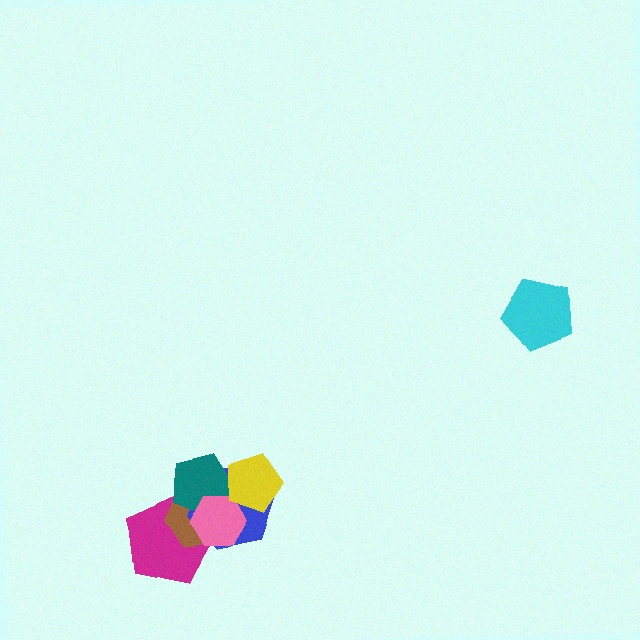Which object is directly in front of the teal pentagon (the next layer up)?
The pink hexagon is directly in front of the teal pentagon.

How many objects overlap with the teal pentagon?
5 objects overlap with the teal pentagon.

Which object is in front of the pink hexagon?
The yellow pentagon is in front of the pink hexagon.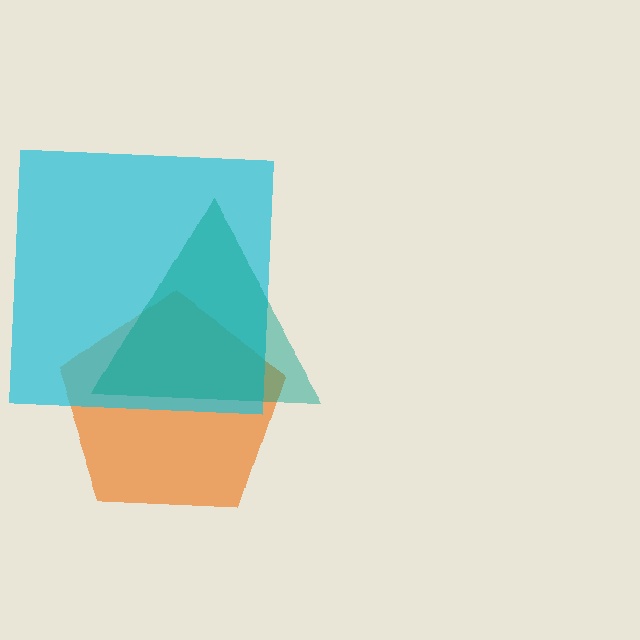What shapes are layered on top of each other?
The layered shapes are: an orange pentagon, a cyan square, a teal triangle.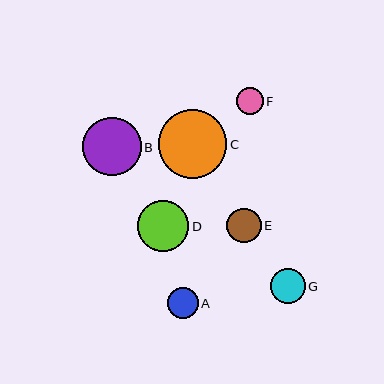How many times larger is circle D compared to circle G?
Circle D is approximately 1.5 times the size of circle G.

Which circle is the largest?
Circle C is the largest with a size of approximately 68 pixels.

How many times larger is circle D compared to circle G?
Circle D is approximately 1.5 times the size of circle G.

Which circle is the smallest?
Circle F is the smallest with a size of approximately 27 pixels.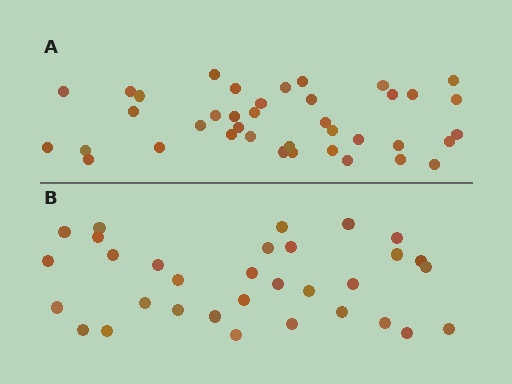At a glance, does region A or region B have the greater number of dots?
Region A (the top region) has more dots.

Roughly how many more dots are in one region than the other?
Region A has roughly 8 or so more dots than region B.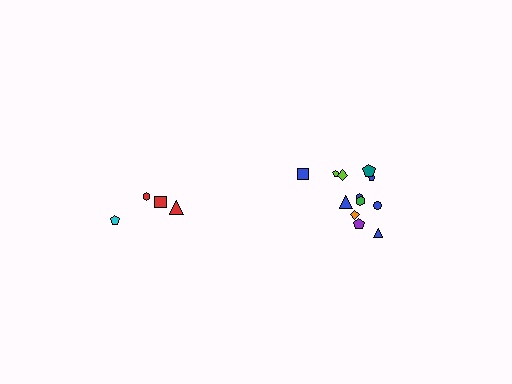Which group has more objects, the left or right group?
The right group.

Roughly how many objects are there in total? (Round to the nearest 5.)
Roughly 15 objects in total.